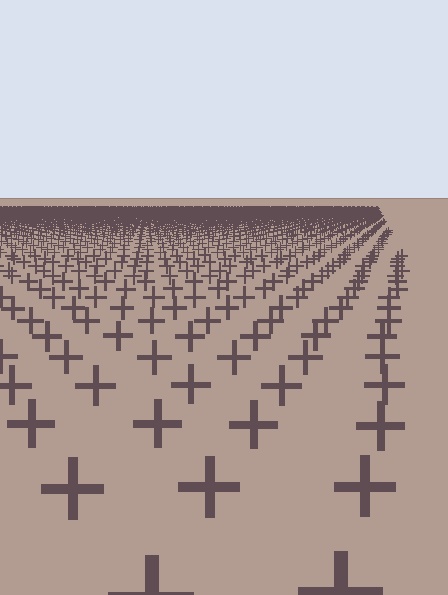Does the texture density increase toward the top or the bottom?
Density increases toward the top.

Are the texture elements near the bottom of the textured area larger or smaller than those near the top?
Larger. Near the bottom, elements are closer to the viewer and appear at a bigger on-screen size.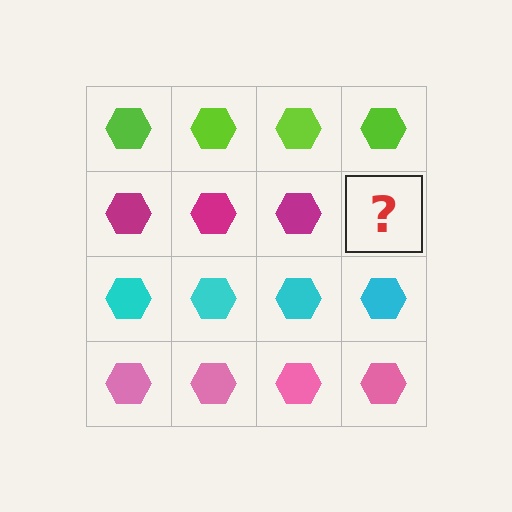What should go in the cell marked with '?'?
The missing cell should contain a magenta hexagon.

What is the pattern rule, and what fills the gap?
The rule is that each row has a consistent color. The gap should be filled with a magenta hexagon.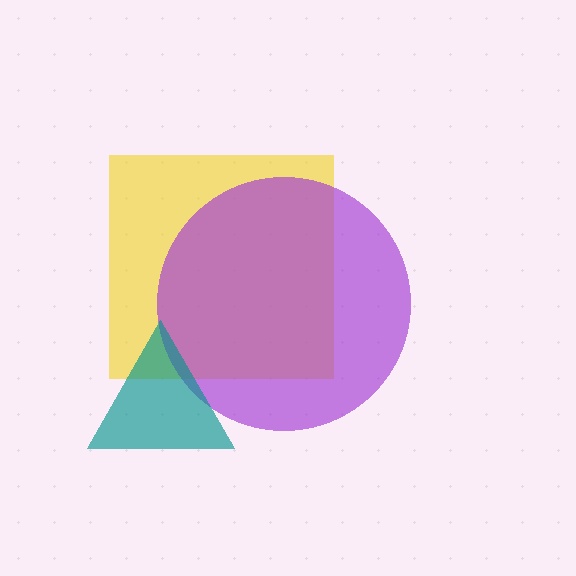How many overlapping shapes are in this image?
There are 3 overlapping shapes in the image.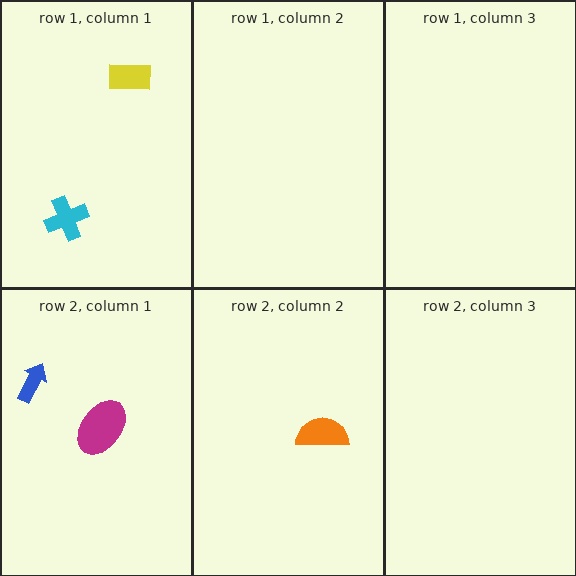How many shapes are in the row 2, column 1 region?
2.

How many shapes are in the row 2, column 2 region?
1.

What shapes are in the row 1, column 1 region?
The yellow rectangle, the cyan cross.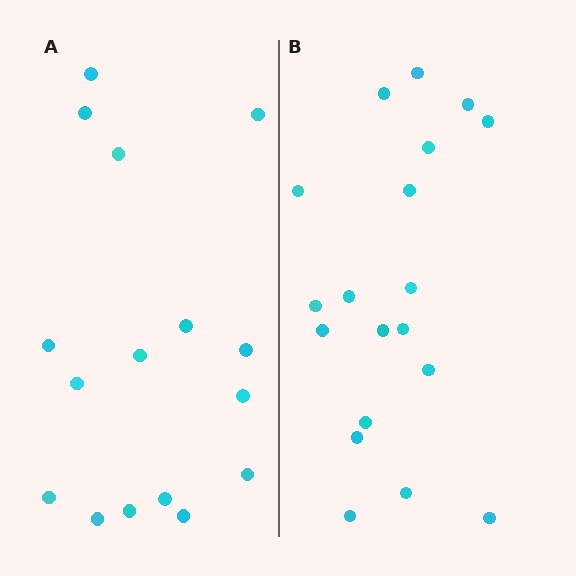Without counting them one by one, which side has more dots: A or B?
Region B (the right region) has more dots.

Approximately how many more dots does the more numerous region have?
Region B has just a few more — roughly 2 or 3 more dots than region A.